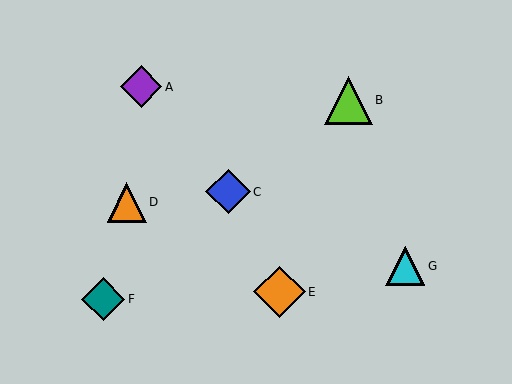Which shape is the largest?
The orange diamond (labeled E) is the largest.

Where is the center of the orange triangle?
The center of the orange triangle is at (127, 203).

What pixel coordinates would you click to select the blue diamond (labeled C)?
Click at (228, 192) to select the blue diamond C.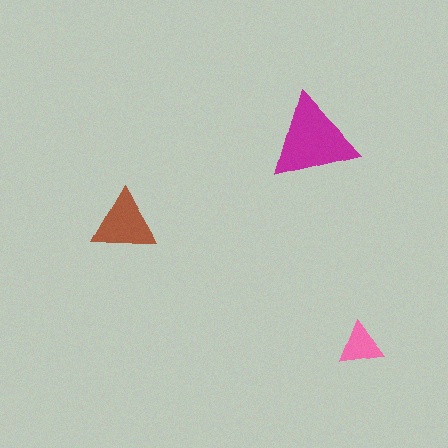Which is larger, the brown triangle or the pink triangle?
The brown one.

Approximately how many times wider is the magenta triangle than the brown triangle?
About 1.5 times wider.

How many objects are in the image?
There are 3 objects in the image.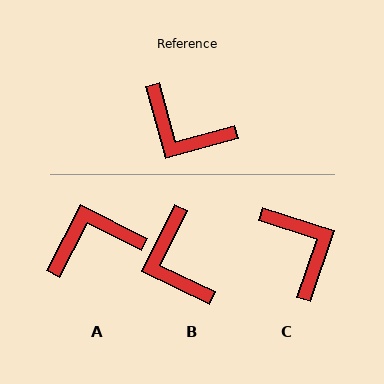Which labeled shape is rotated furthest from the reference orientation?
C, about 146 degrees away.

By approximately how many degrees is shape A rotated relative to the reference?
Approximately 132 degrees clockwise.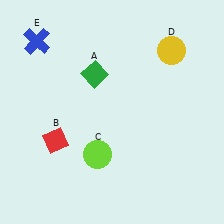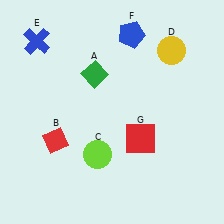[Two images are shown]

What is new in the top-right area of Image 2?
A blue pentagon (F) was added in the top-right area of Image 2.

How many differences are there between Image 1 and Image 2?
There are 2 differences between the two images.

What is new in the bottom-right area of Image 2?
A red square (G) was added in the bottom-right area of Image 2.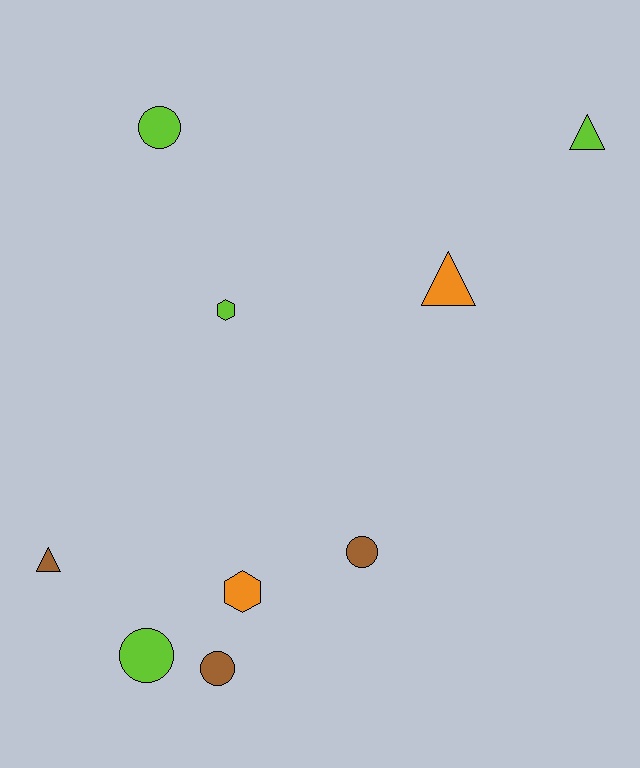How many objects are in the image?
There are 9 objects.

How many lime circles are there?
There are 2 lime circles.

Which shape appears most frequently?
Circle, with 4 objects.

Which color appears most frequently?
Lime, with 4 objects.